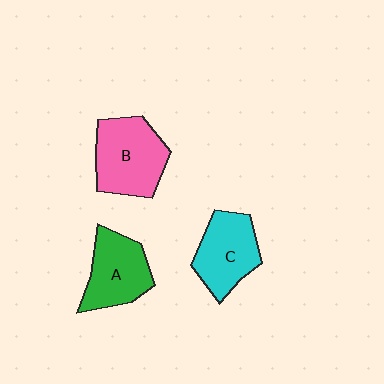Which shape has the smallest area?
Shape A (green).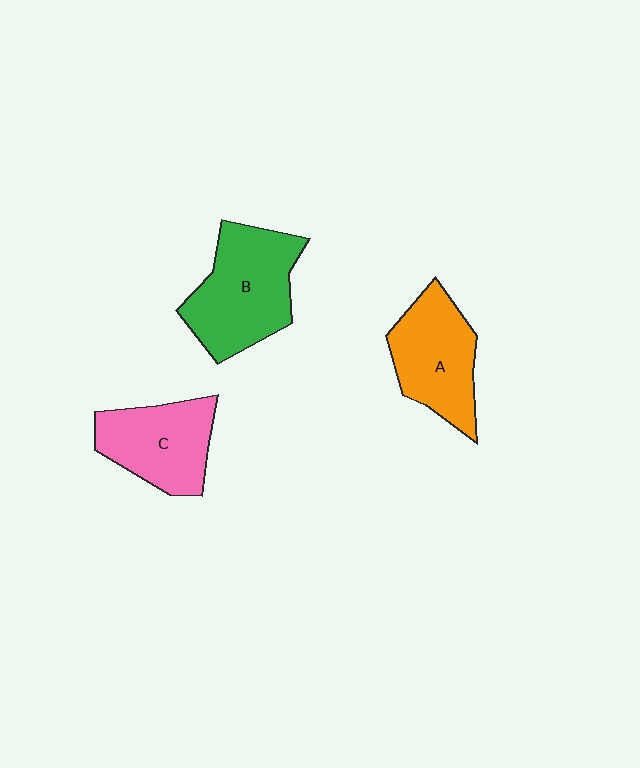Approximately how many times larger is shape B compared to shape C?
Approximately 1.3 times.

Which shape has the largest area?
Shape B (green).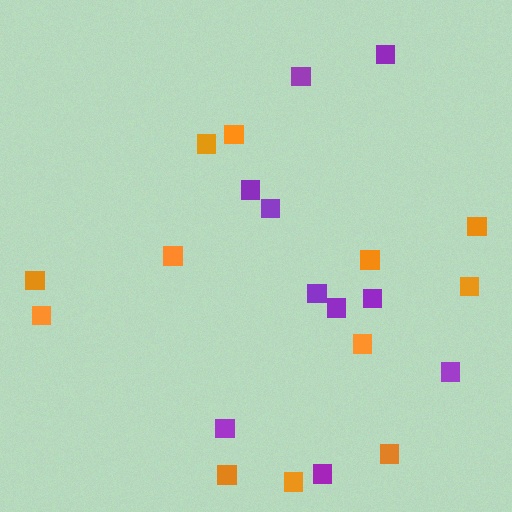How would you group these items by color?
There are 2 groups: one group of purple squares (10) and one group of orange squares (12).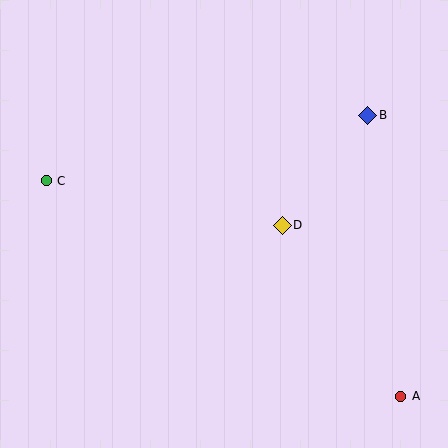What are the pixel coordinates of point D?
Point D is at (282, 225).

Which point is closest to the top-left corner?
Point C is closest to the top-left corner.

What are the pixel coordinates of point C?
Point C is at (46, 181).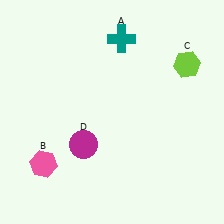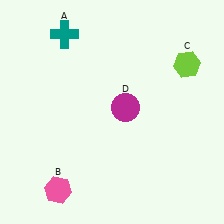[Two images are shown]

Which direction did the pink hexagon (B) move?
The pink hexagon (B) moved down.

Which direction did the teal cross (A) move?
The teal cross (A) moved left.